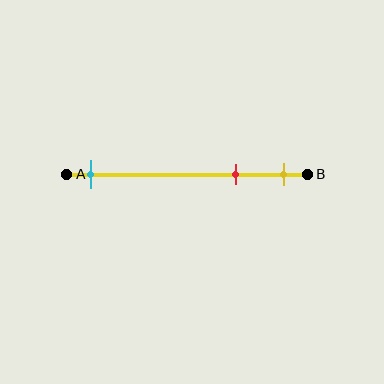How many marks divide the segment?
There are 3 marks dividing the segment.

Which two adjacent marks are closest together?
The red and yellow marks are the closest adjacent pair.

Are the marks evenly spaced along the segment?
No, the marks are not evenly spaced.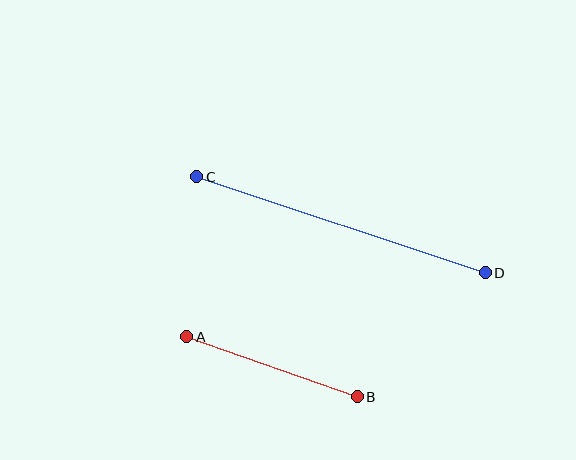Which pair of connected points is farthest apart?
Points C and D are farthest apart.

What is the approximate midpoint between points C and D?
The midpoint is at approximately (341, 225) pixels.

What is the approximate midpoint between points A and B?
The midpoint is at approximately (272, 367) pixels.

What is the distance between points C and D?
The distance is approximately 304 pixels.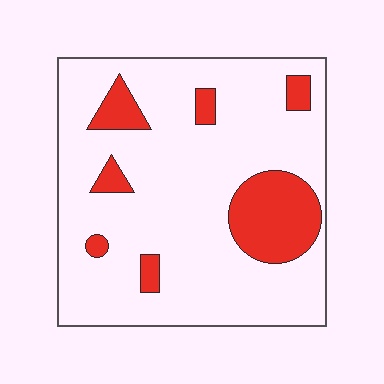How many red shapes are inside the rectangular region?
7.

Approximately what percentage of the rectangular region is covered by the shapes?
Approximately 15%.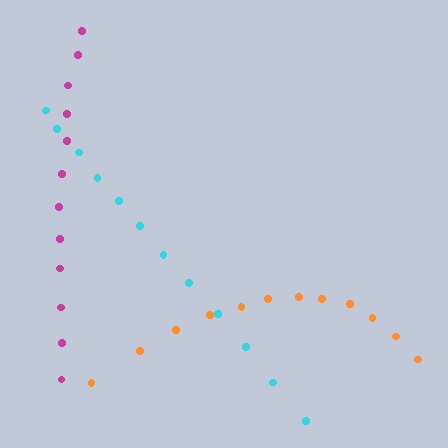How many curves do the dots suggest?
There are 3 distinct paths.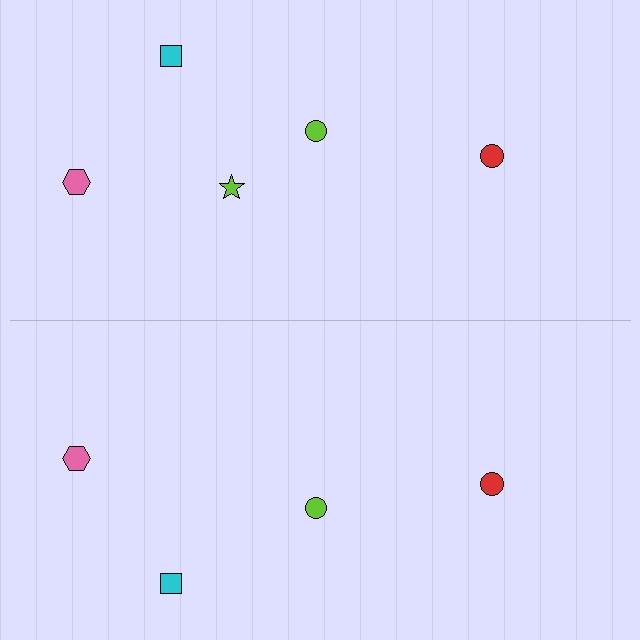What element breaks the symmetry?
A lime star is missing from the bottom side.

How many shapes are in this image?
There are 9 shapes in this image.